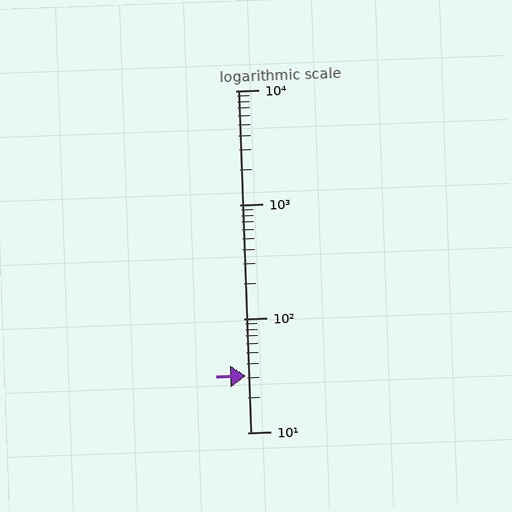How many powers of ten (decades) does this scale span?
The scale spans 3 decades, from 10 to 10000.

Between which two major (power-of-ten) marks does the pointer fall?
The pointer is between 10 and 100.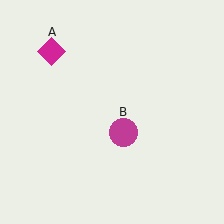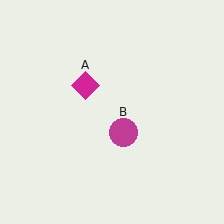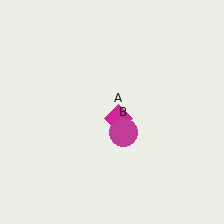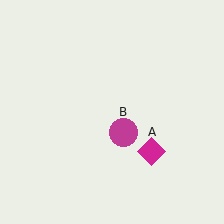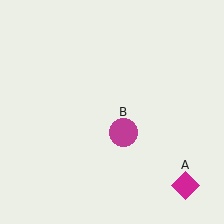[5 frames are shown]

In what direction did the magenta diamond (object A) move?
The magenta diamond (object A) moved down and to the right.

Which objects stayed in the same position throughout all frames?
Magenta circle (object B) remained stationary.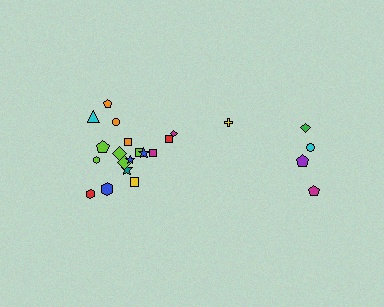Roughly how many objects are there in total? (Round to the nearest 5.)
Roughly 25 objects in total.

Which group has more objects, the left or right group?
The left group.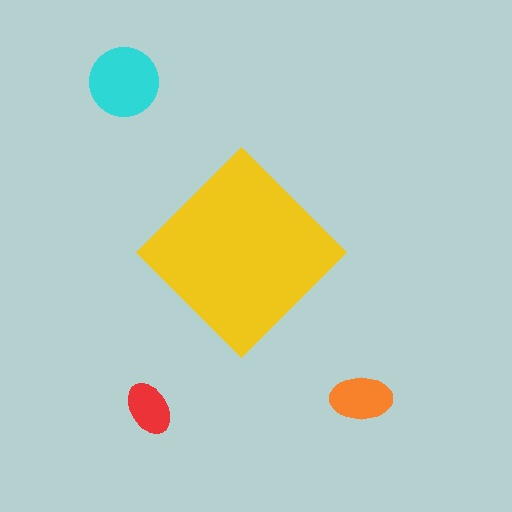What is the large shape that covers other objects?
A yellow diamond.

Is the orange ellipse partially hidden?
No, the orange ellipse is fully visible.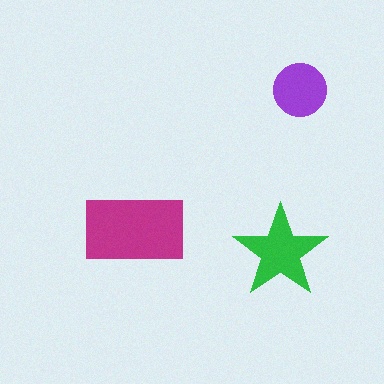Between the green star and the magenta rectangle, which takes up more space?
The magenta rectangle.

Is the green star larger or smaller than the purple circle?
Larger.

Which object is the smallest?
The purple circle.